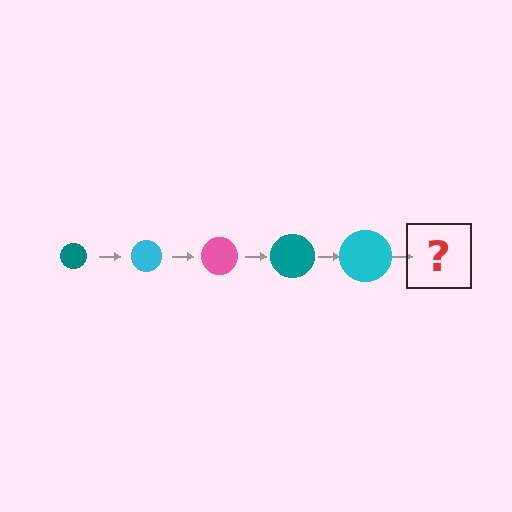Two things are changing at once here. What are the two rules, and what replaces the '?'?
The two rules are that the circle grows larger each step and the color cycles through teal, cyan, and pink. The '?' should be a pink circle, larger than the previous one.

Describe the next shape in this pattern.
It should be a pink circle, larger than the previous one.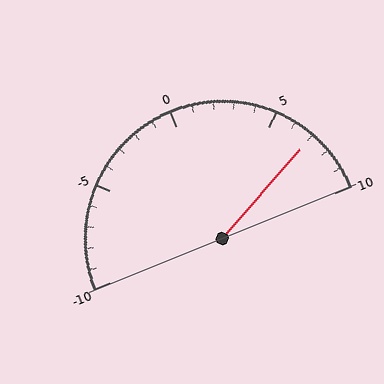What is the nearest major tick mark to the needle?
The nearest major tick mark is 5.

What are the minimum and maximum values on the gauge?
The gauge ranges from -10 to 10.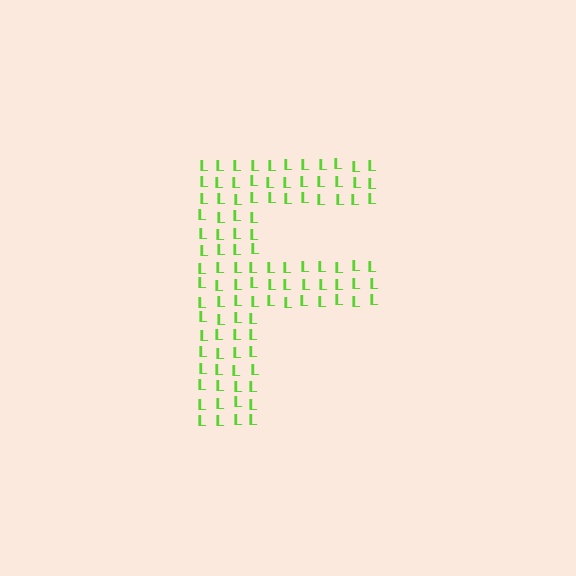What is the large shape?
The large shape is the letter F.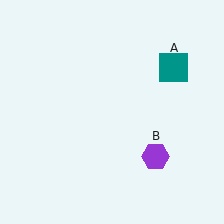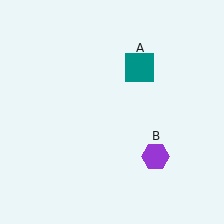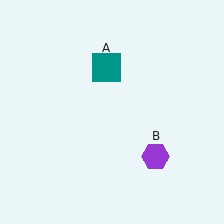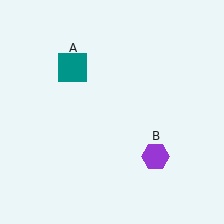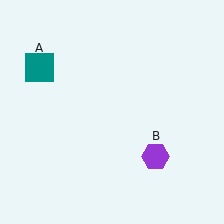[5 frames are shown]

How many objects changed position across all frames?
1 object changed position: teal square (object A).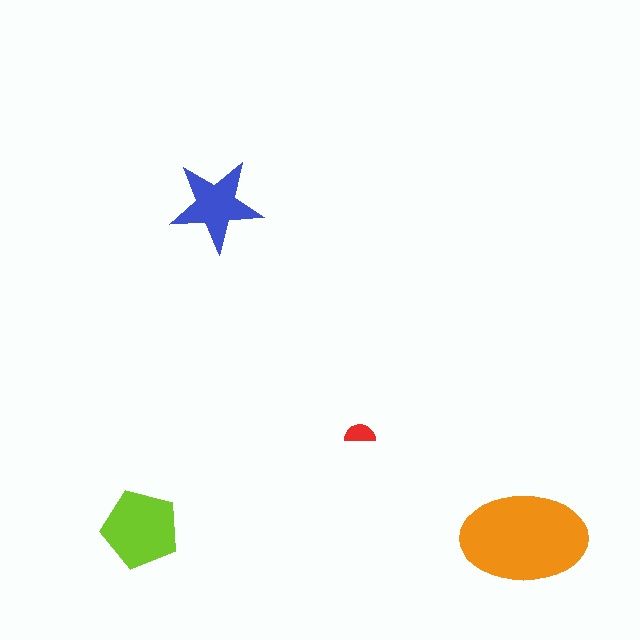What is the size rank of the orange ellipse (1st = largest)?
1st.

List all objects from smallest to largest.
The red semicircle, the blue star, the lime pentagon, the orange ellipse.